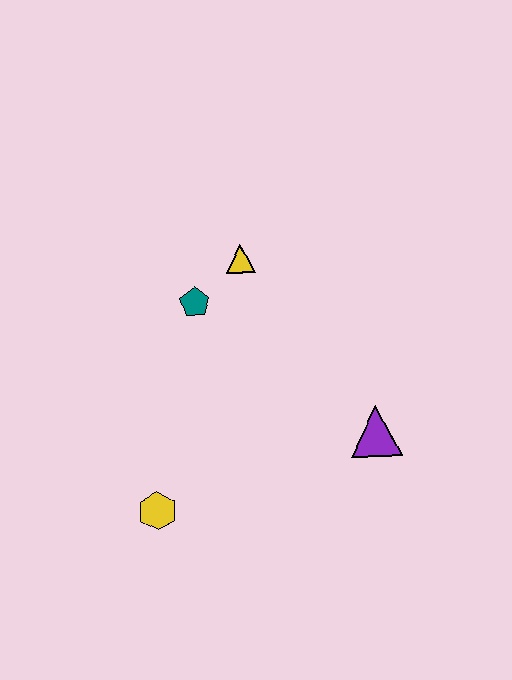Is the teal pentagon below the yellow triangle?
Yes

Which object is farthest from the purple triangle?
The yellow hexagon is farthest from the purple triangle.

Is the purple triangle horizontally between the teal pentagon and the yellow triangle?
No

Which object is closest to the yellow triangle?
The teal pentagon is closest to the yellow triangle.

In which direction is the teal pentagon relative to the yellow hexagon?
The teal pentagon is above the yellow hexagon.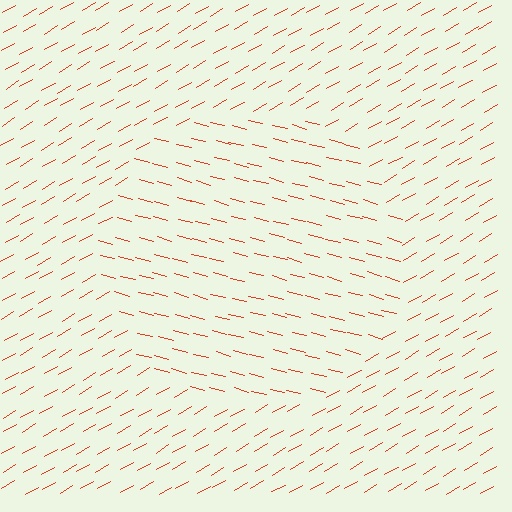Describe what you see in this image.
The image is filled with small red line segments. A circle region in the image has lines oriented differently from the surrounding lines, creating a visible texture boundary.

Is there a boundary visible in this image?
Yes, there is a texture boundary formed by a change in line orientation.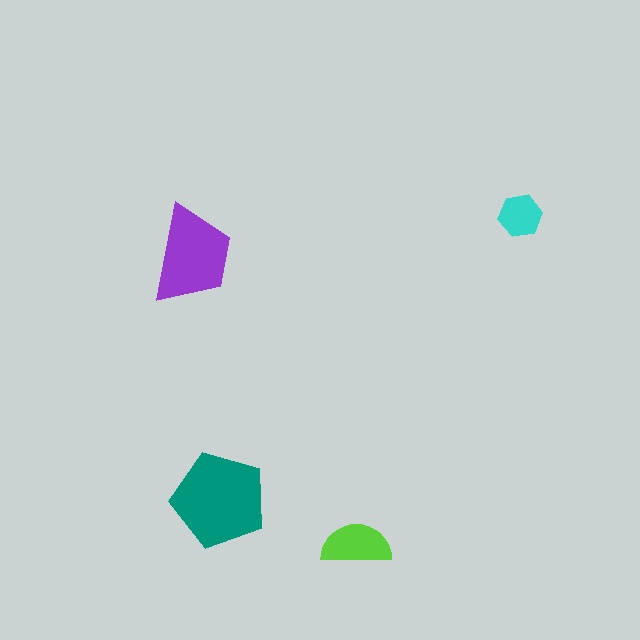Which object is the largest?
The teal pentagon.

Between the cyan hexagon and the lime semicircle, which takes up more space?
The lime semicircle.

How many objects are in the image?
There are 4 objects in the image.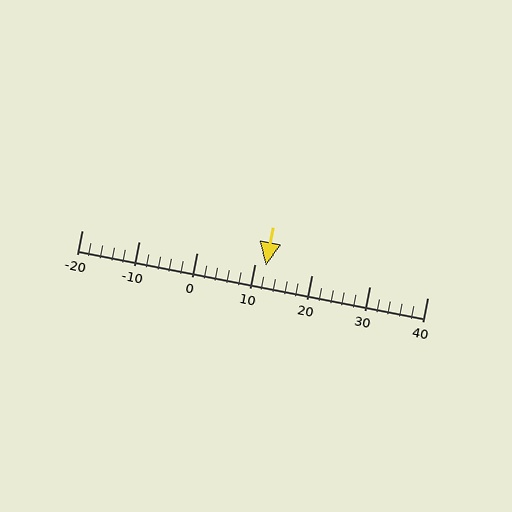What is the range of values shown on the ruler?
The ruler shows values from -20 to 40.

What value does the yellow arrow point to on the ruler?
The yellow arrow points to approximately 12.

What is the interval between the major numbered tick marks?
The major tick marks are spaced 10 units apart.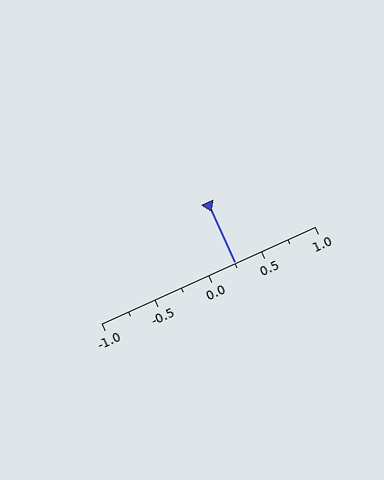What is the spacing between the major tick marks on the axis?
The major ticks are spaced 0.5 apart.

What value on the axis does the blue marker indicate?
The marker indicates approximately 0.25.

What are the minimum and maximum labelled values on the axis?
The axis runs from -1.0 to 1.0.